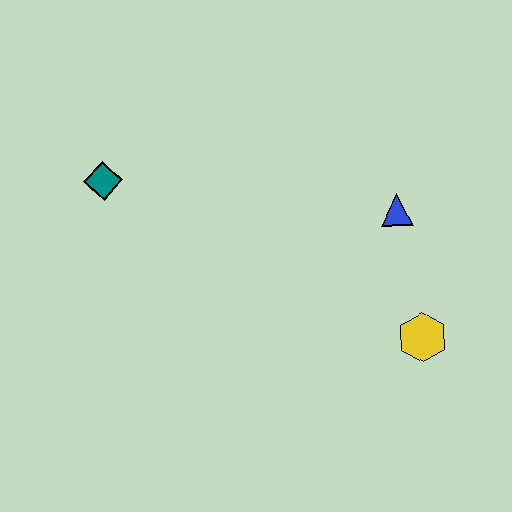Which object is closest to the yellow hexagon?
The blue triangle is closest to the yellow hexagon.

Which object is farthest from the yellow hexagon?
The teal diamond is farthest from the yellow hexagon.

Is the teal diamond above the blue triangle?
Yes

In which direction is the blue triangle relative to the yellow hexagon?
The blue triangle is above the yellow hexagon.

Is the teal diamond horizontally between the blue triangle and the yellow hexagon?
No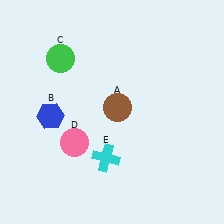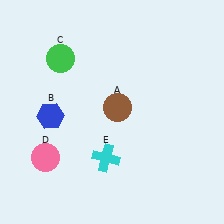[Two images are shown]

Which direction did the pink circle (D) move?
The pink circle (D) moved left.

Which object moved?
The pink circle (D) moved left.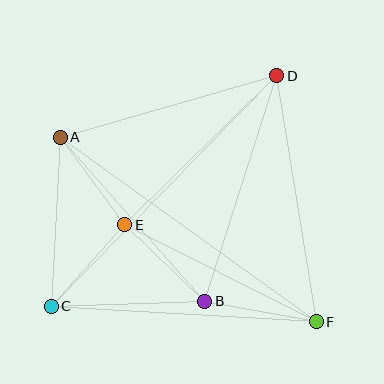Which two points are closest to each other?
Points A and E are closest to each other.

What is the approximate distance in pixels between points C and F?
The distance between C and F is approximately 265 pixels.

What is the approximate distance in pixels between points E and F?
The distance between E and F is approximately 215 pixels.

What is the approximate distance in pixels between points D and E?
The distance between D and E is approximately 213 pixels.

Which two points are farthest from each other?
Points C and D are farthest from each other.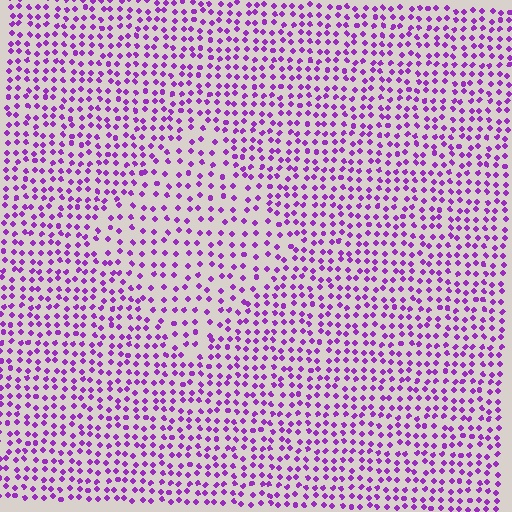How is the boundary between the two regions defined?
The boundary is defined by a change in element density (approximately 1.6x ratio). All elements are the same color, size, and shape.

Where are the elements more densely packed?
The elements are more densely packed outside the diamond boundary.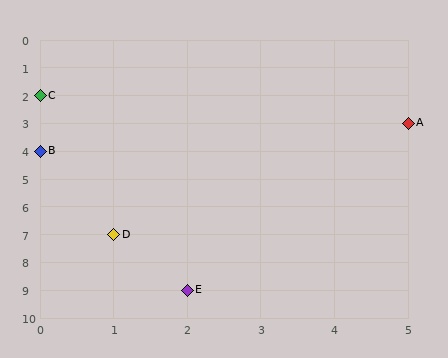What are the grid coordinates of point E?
Point E is at grid coordinates (2, 9).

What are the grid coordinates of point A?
Point A is at grid coordinates (5, 3).